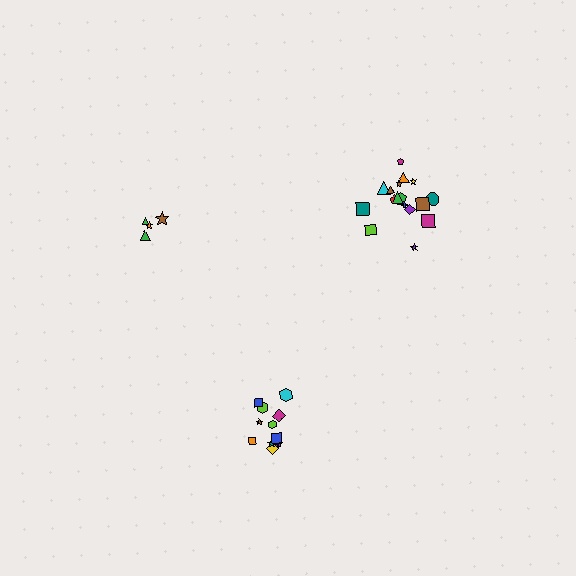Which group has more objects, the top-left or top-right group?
The top-right group.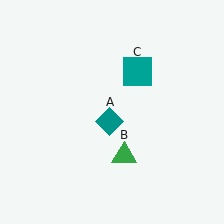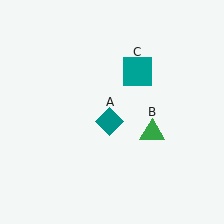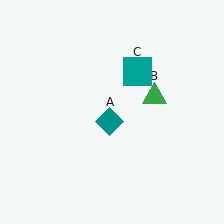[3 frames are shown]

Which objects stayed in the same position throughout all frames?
Teal diamond (object A) and teal square (object C) remained stationary.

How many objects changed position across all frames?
1 object changed position: green triangle (object B).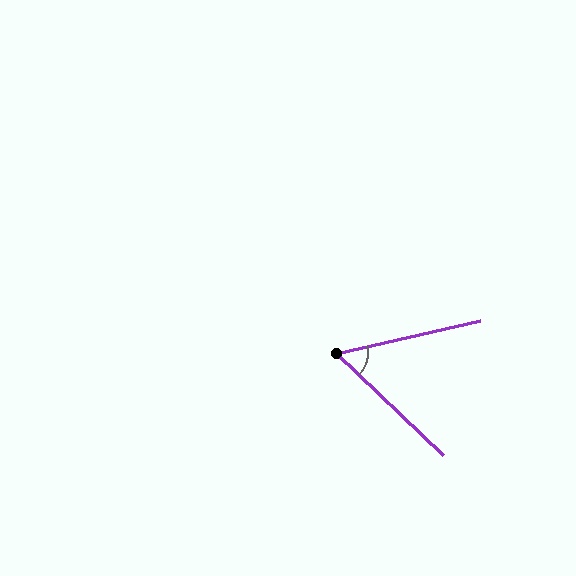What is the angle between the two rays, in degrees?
Approximately 57 degrees.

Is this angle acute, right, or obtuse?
It is acute.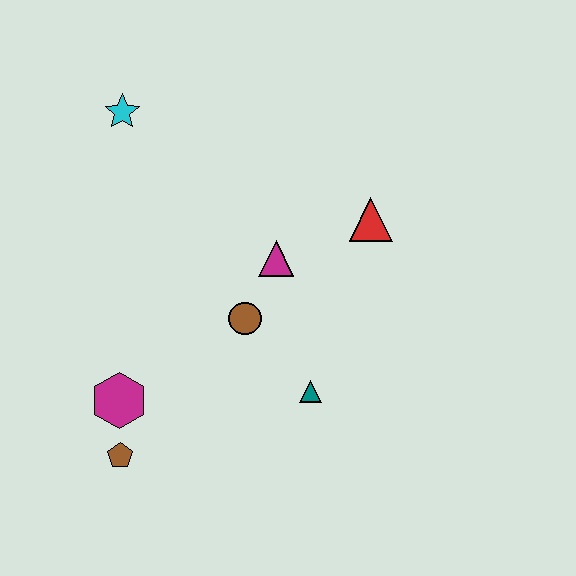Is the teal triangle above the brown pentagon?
Yes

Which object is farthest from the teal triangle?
The cyan star is farthest from the teal triangle.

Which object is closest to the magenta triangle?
The brown circle is closest to the magenta triangle.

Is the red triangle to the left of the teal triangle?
No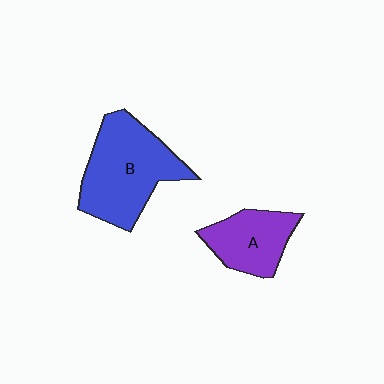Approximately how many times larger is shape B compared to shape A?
Approximately 1.7 times.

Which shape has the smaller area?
Shape A (purple).